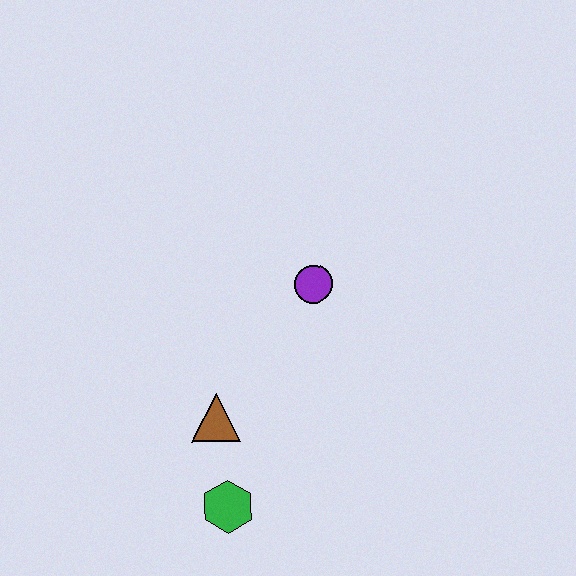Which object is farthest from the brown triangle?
The purple circle is farthest from the brown triangle.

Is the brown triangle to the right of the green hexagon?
No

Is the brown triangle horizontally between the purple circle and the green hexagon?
No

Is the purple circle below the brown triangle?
No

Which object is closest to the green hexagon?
The brown triangle is closest to the green hexagon.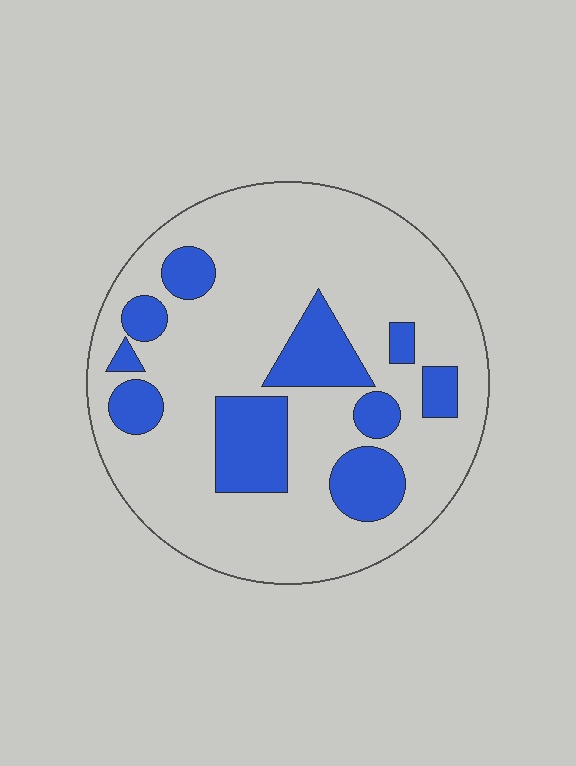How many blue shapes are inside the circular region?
10.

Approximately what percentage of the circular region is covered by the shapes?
Approximately 25%.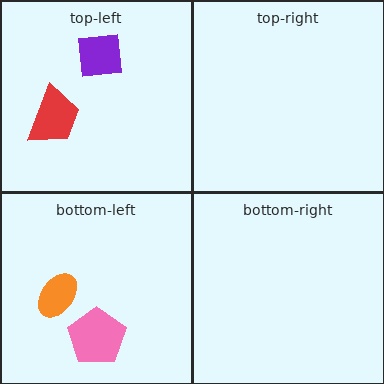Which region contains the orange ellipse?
The bottom-left region.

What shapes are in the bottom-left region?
The pink pentagon, the orange ellipse.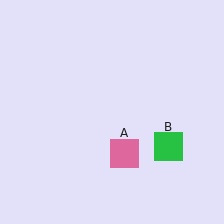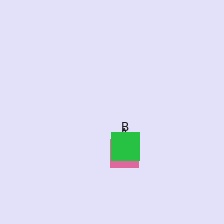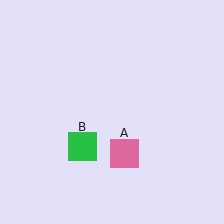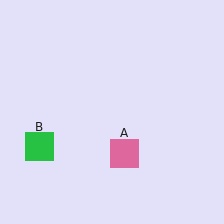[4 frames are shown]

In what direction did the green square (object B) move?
The green square (object B) moved left.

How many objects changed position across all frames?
1 object changed position: green square (object B).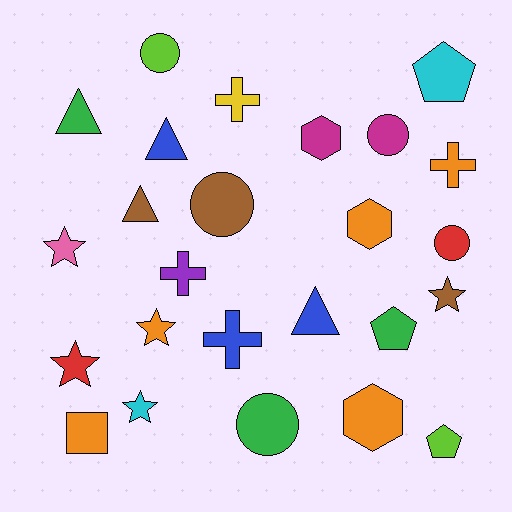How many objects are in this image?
There are 25 objects.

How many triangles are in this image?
There are 4 triangles.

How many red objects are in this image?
There are 2 red objects.